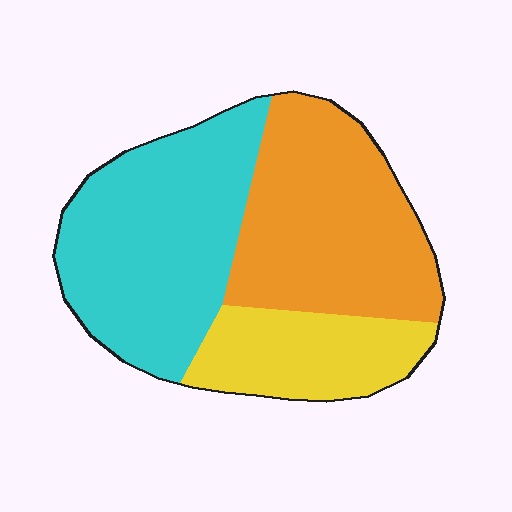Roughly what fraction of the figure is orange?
Orange takes up about three eighths (3/8) of the figure.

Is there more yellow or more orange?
Orange.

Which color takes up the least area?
Yellow, at roughly 20%.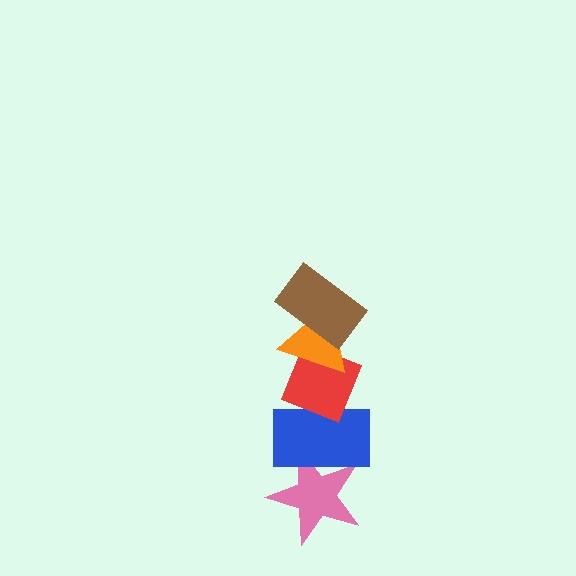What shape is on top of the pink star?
The blue rectangle is on top of the pink star.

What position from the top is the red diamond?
The red diamond is 3rd from the top.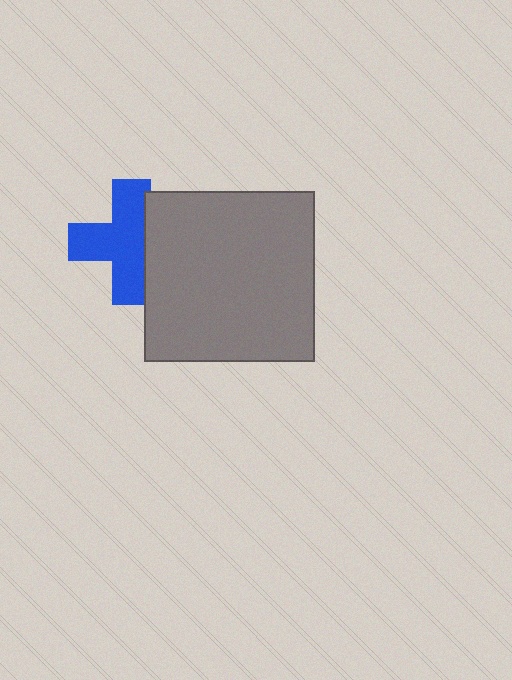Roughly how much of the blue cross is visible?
Most of it is visible (roughly 69%).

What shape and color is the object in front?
The object in front is a gray square.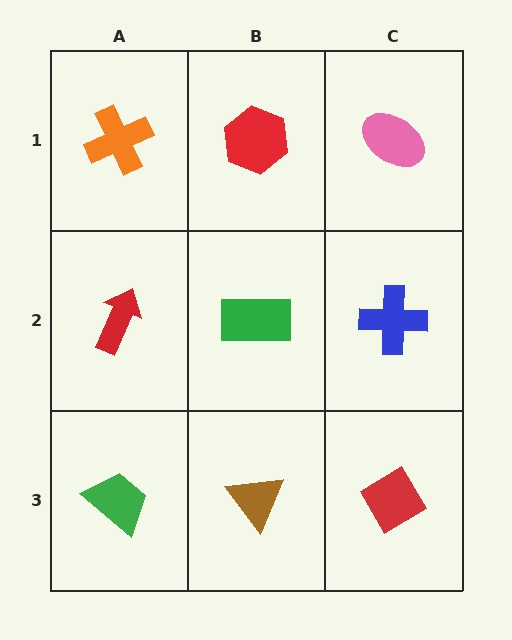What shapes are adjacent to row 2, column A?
An orange cross (row 1, column A), a green trapezoid (row 3, column A), a green rectangle (row 2, column B).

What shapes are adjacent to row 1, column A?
A red arrow (row 2, column A), a red hexagon (row 1, column B).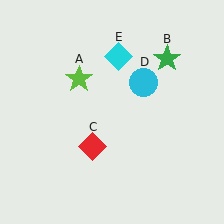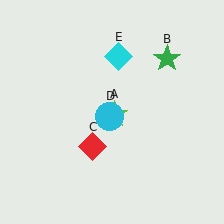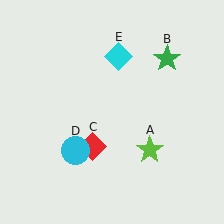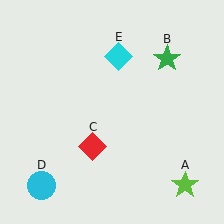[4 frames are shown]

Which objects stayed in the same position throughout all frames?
Green star (object B) and red diamond (object C) and cyan diamond (object E) remained stationary.